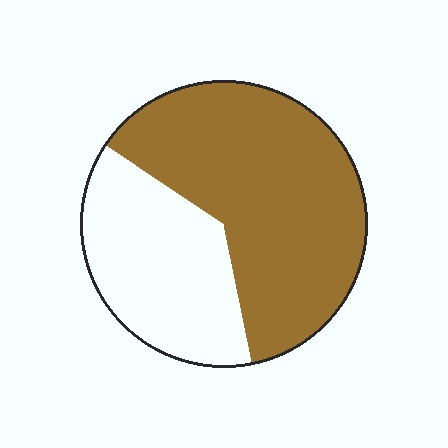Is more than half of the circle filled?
Yes.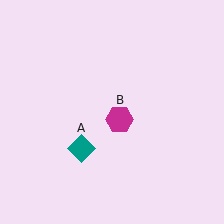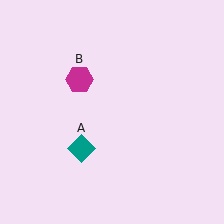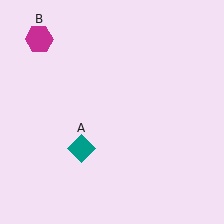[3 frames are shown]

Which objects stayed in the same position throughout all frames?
Teal diamond (object A) remained stationary.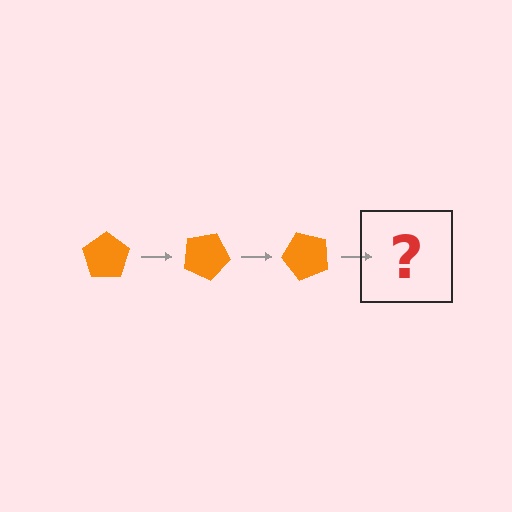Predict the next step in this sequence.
The next step is an orange pentagon rotated 75 degrees.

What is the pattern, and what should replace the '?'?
The pattern is that the pentagon rotates 25 degrees each step. The '?' should be an orange pentagon rotated 75 degrees.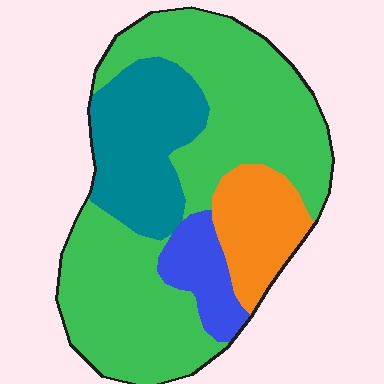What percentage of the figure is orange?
Orange takes up about one eighth (1/8) of the figure.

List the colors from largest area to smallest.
From largest to smallest: green, teal, orange, blue.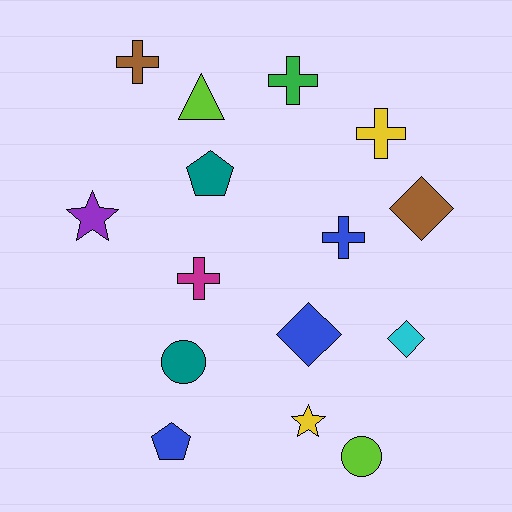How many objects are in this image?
There are 15 objects.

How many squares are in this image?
There are no squares.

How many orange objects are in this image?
There are no orange objects.